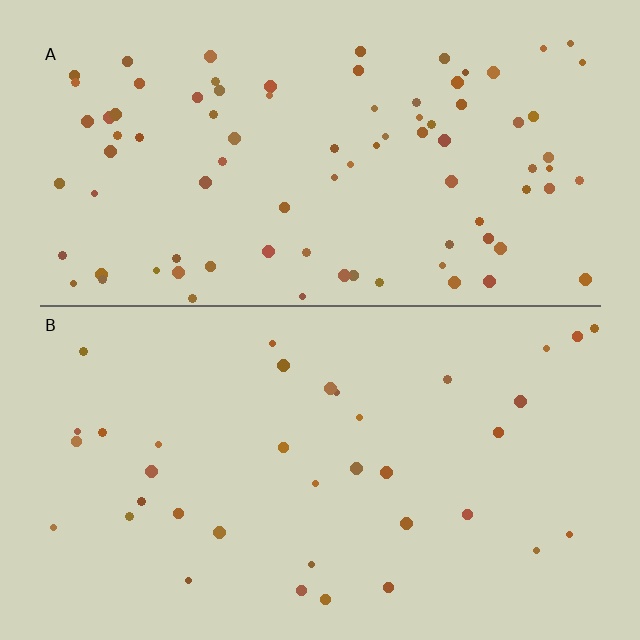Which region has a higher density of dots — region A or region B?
A (the top).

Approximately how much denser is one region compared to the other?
Approximately 2.4× — region A over region B.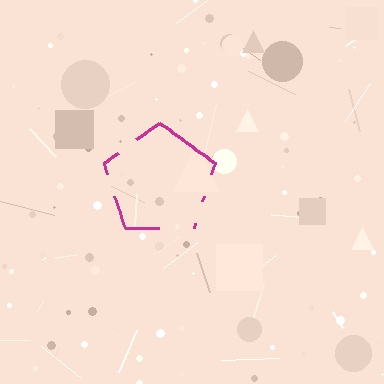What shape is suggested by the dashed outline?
The dashed outline suggests a pentagon.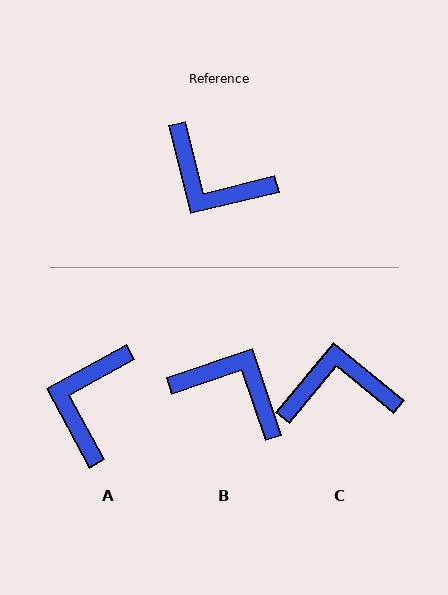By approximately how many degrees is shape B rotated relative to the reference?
Approximately 175 degrees clockwise.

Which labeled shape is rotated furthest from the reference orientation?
B, about 175 degrees away.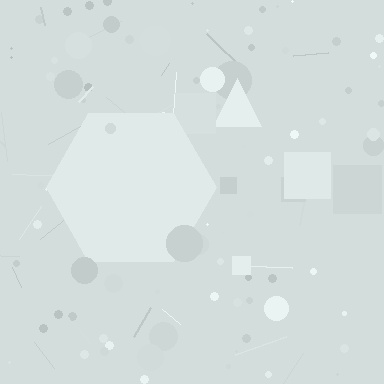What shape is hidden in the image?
A hexagon is hidden in the image.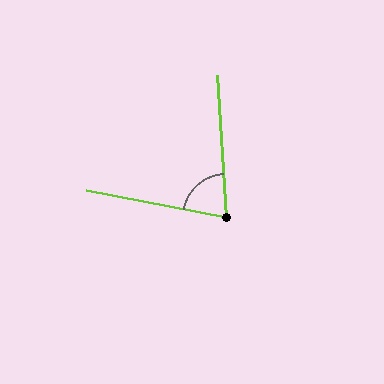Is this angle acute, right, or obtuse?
It is acute.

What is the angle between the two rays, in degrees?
Approximately 76 degrees.